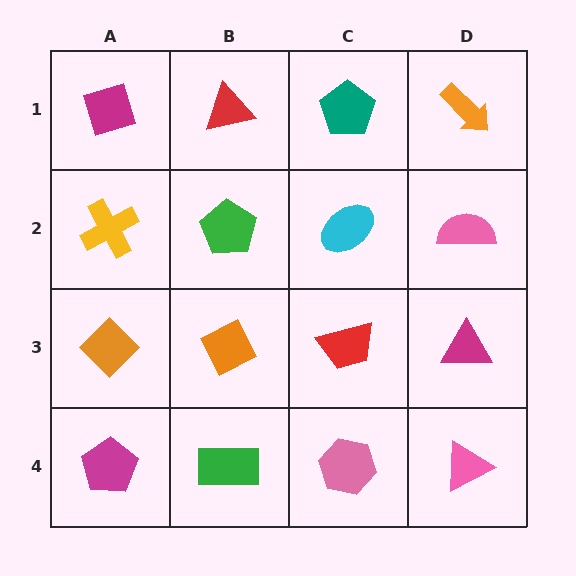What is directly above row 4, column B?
An orange diamond.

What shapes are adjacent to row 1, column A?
A yellow cross (row 2, column A), a red triangle (row 1, column B).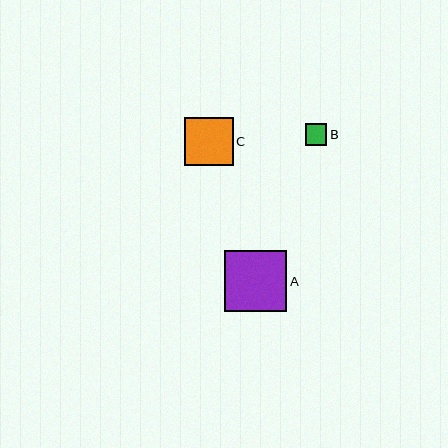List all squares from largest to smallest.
From largest to smallest: A, C, B.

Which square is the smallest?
Square B is the smallest with a size of approximately 22 pixels.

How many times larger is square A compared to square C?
Square A is approximately 1.3 times the size of square C.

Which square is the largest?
Square A is the largest with a size of approximately 62 pixels.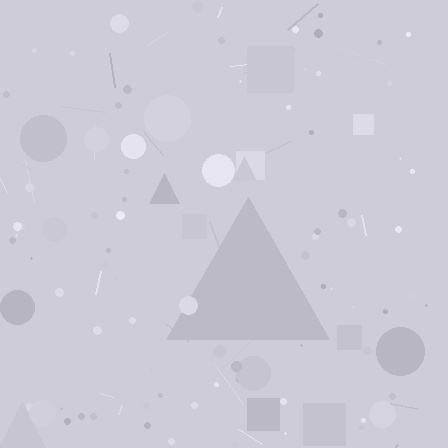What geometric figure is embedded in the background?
A triangle is embedded in the background.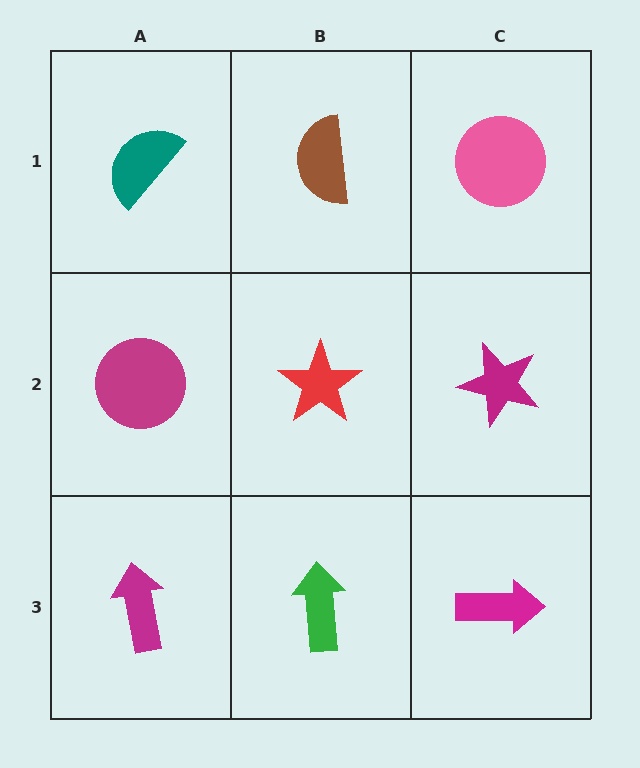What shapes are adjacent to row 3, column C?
A magenta star (row 2, column C), a green arrow (row 3, column B).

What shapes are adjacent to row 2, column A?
A teal semicircle (row 1, column A), a magenta arrow (row 3, column A), a red star (row 2, column B).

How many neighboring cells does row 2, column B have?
4.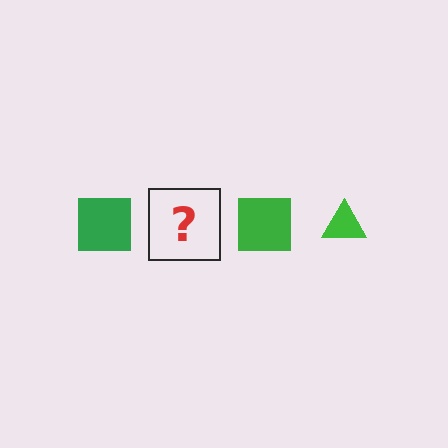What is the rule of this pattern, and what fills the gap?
The rule is that the pattern cycles through square, triangle shapes in green. The gap should be filled with a green triangle.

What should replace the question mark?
The question mark should be replaced with a green triangle.